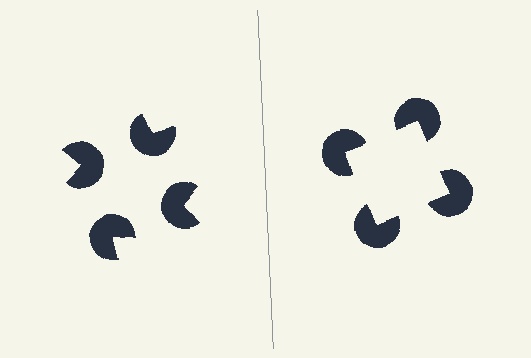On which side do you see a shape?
An illusory square appears on the right side. On the left side the wedge cuts are rotated, so no coherent shape forms.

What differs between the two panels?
The pac-man discs are positioned identically on both sides; only the wedge orientations differ. On the right they align to a square; on the left they are misaligned.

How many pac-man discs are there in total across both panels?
8 — 4 on each side.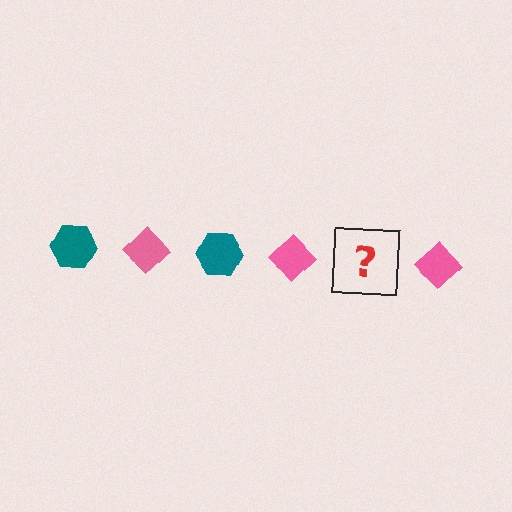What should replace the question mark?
The question mark should be replaced with a teal hexagon.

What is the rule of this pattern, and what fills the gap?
The rule is that the pattern alternates between teal hexagon and pink diamond. The gap should be filled with a teal hexagon.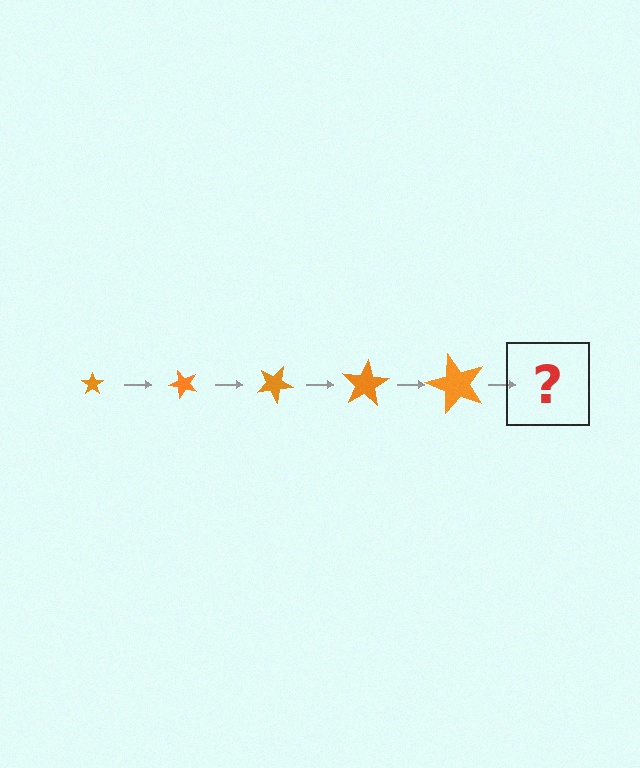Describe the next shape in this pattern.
It should be a star, larger than the previous one and rotated 250 degrees from the start.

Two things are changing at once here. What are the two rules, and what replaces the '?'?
The two rules are that the star grows larger each step and it rotates 50 degrees each step. The '?' should be a star, larger than the previous one and rotated 250 degrees from the start.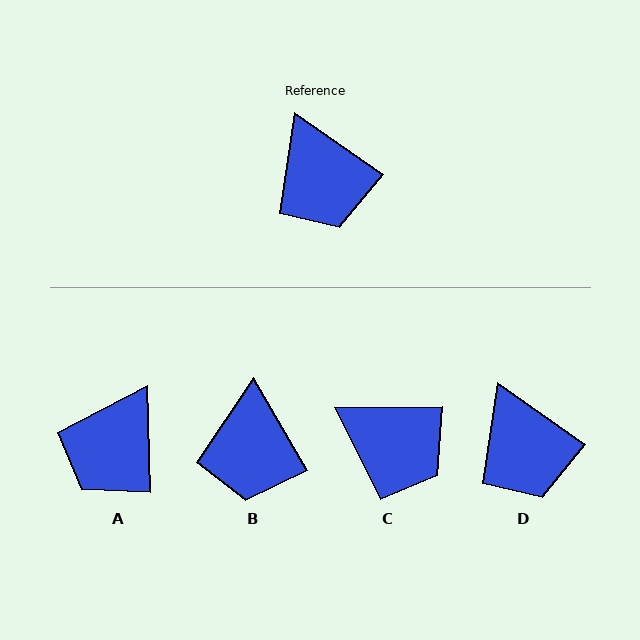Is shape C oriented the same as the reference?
No, it is off by about 35 degrees.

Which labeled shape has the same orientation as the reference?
D.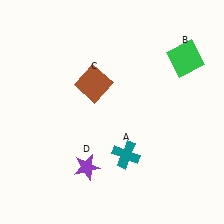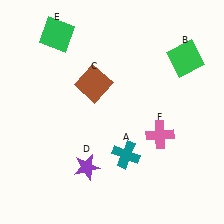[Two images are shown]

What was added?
A green square (E), a pink cross (F) were added in Image 2.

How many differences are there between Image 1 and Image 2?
There are 2 differences between the two images.